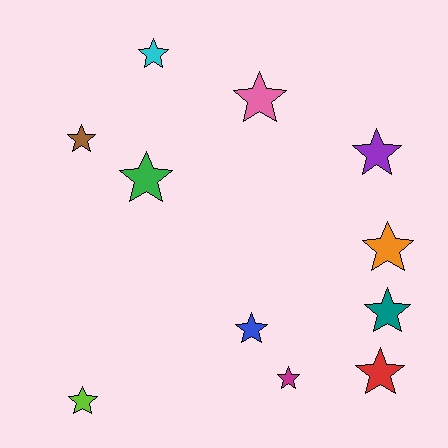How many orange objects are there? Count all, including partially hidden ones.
There is 1 orange object.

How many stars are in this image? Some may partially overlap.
There are 11 stars.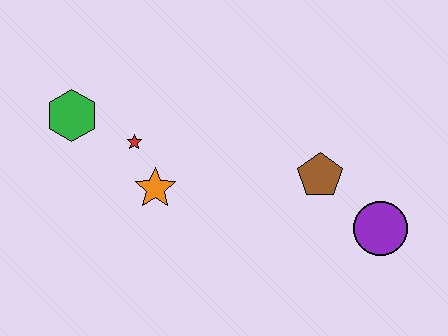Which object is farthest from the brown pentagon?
The green hexagon is farthest from the brown pentagon.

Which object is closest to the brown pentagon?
The purple circle is closest to the brown pentagon.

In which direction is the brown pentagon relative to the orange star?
The brown pentagon is to the right of the orange star.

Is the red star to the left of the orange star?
Yes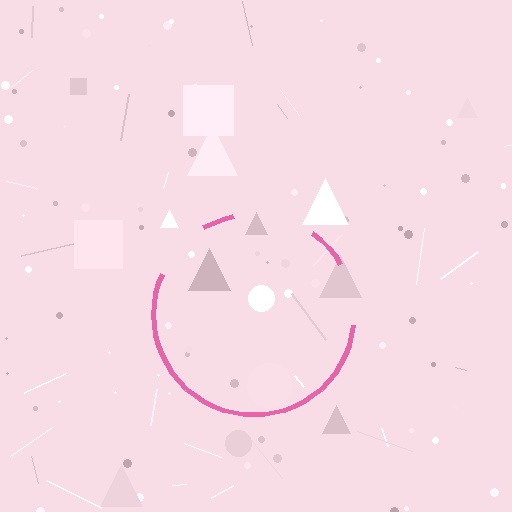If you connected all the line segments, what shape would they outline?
They would outline a circle.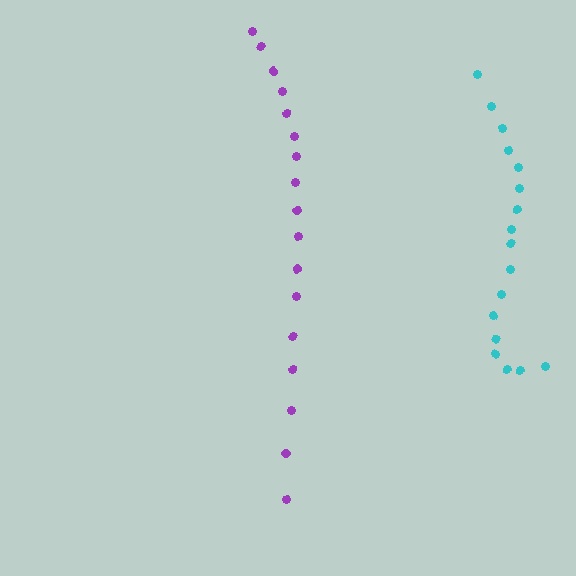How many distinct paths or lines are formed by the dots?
There are 2 distinct paths.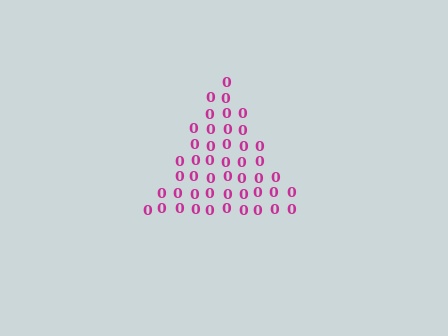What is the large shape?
The large shape is a triangle.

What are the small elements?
The small elements are digit 0's.